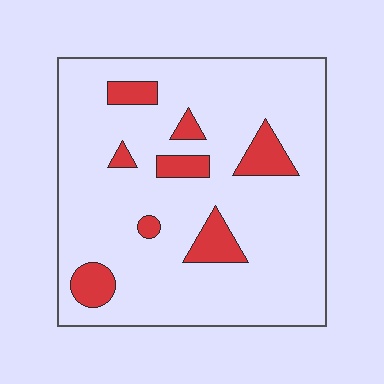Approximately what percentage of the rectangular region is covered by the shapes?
Approximately 15%.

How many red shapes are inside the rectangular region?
8.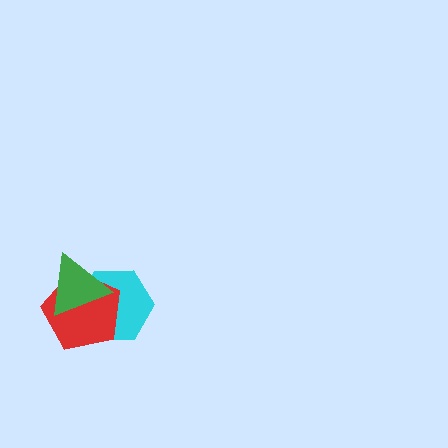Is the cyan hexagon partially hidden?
Yes, it is partially covered by another shape.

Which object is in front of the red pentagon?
The green triangle is in front of the red pentagon.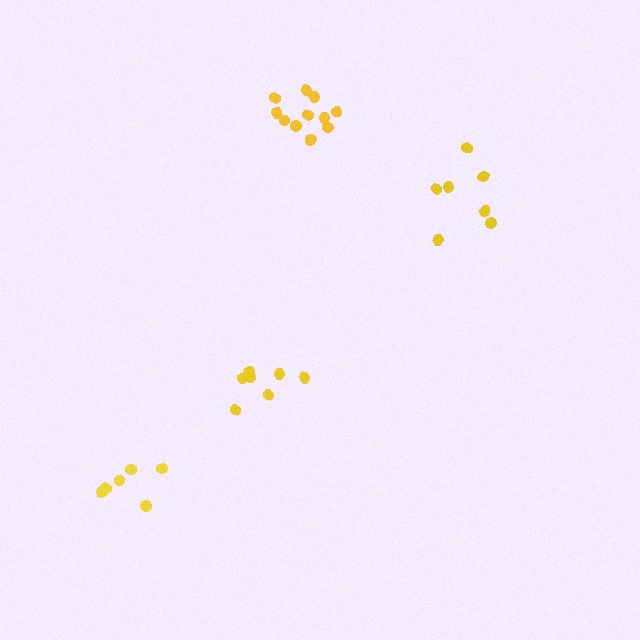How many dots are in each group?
Group 1: 7 dots, Group 2: 7 dots, Group 3: 11 dots, Group 4: 6 dots (31 total).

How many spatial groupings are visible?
There are 4 spatial groupings.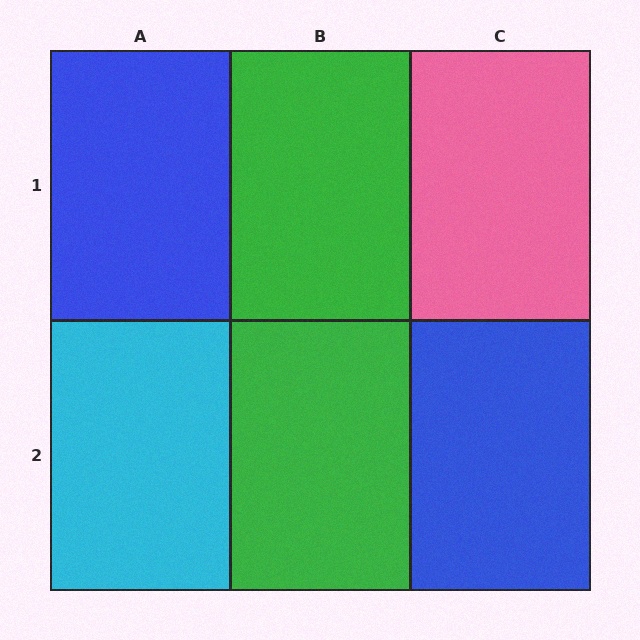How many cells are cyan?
1 cell is cyan.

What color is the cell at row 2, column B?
Green.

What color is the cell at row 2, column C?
Blue.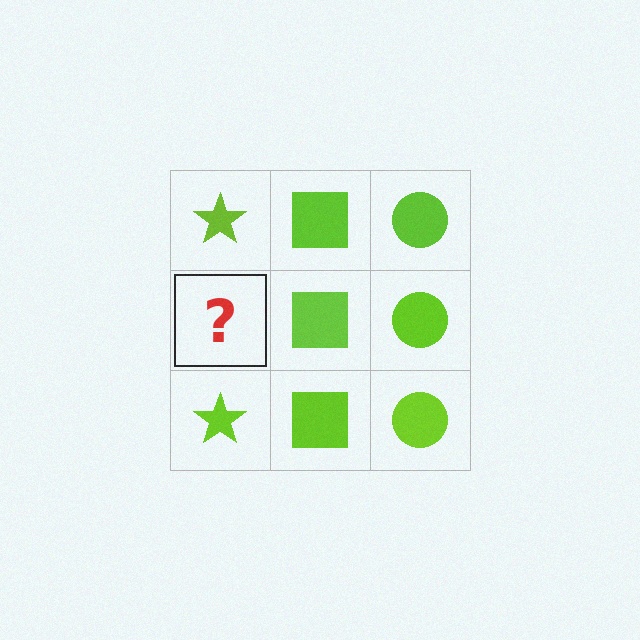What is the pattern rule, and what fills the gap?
The rule is that each column has a consistent shape. The gap should be filled with a lime star.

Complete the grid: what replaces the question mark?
The question mark should be replaced with a lime star.